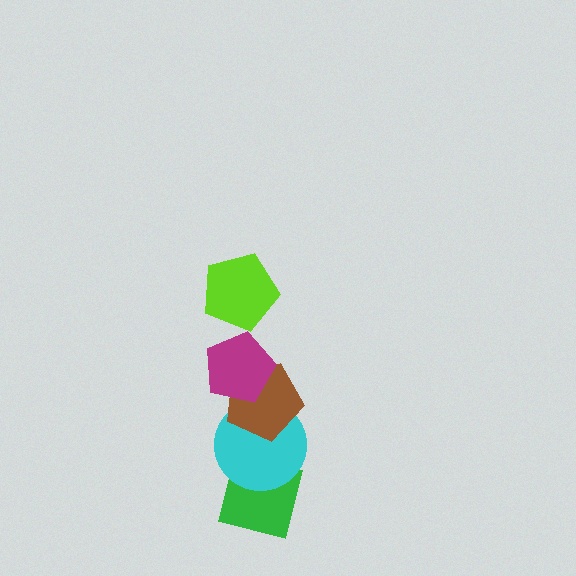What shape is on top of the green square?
The cyan circle is on top of the green square.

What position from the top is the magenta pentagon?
The magenta pentagon is 2nd from the top.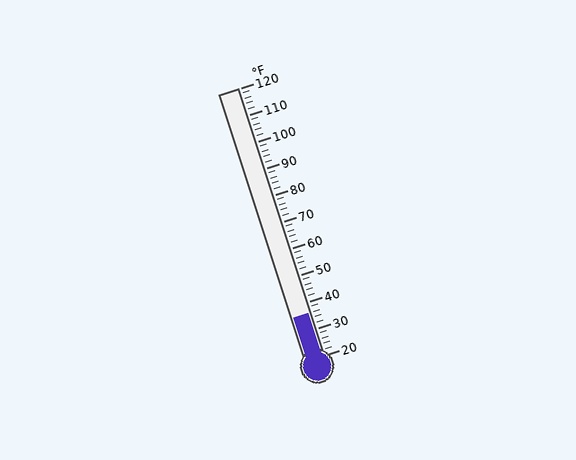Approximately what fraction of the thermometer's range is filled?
The thermometer is filled to approximately 15% of its range.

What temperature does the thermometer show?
The thermometer shows approximately 36°F.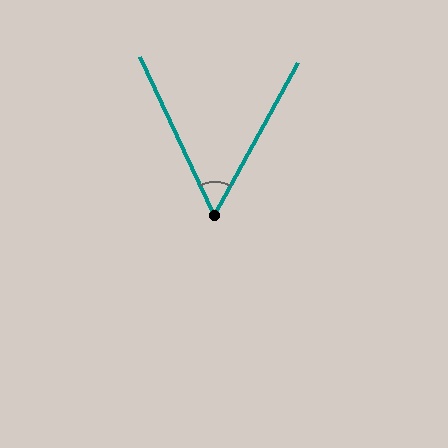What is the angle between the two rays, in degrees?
Approximately 54 degrees.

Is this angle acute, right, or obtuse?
It is acute.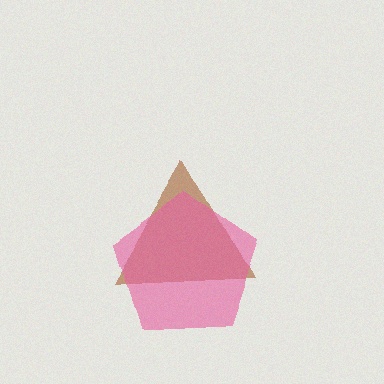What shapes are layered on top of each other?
The layered shapes are: a brown triangle, a pink pentagon.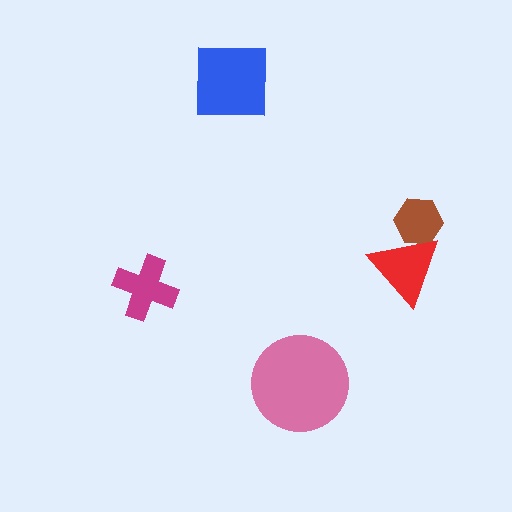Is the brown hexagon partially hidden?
Yes, it is partially covered by another shape.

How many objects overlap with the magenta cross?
0 objects overlap with the magenta cross.